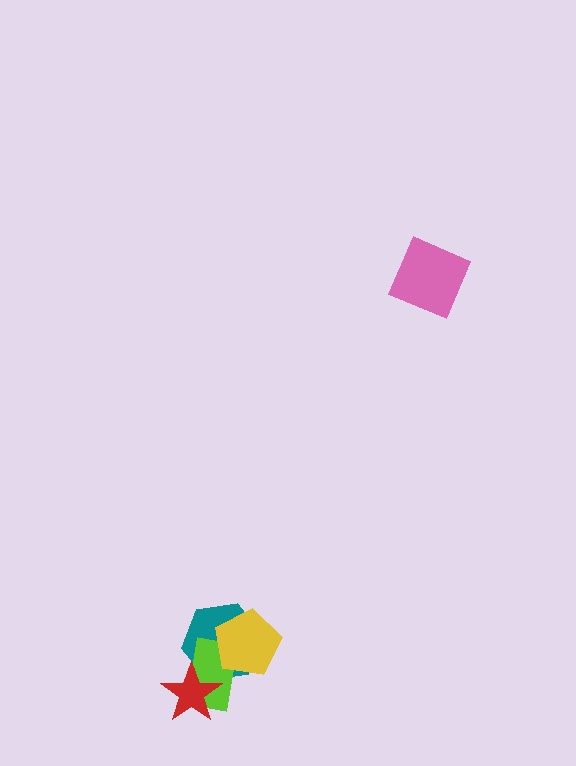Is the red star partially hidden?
No, no other shape covers it.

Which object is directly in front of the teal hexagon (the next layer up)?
The lime rectangle is directly in front of the teal hexagon.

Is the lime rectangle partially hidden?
Yes, it is partially covered by another shape.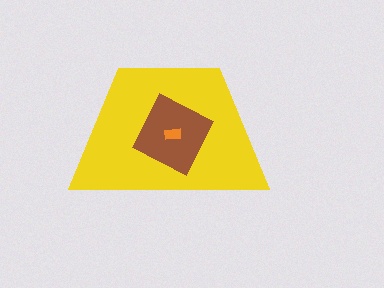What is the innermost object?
The orange rectangle.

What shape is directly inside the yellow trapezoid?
The brown square.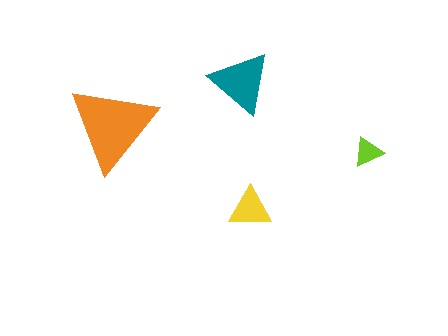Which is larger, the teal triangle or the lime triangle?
The teal one.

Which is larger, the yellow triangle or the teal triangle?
The teal one.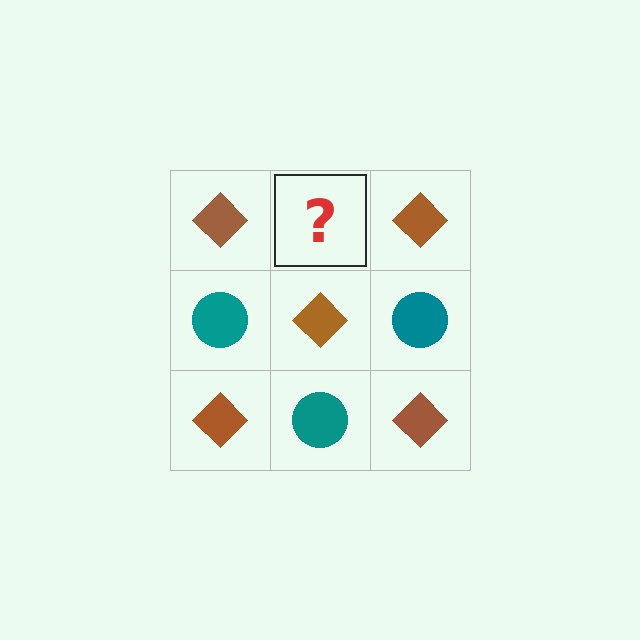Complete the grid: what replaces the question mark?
The question mark should be replaced with a teal circle.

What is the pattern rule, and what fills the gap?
The rule is that it alternates brown diamond and teal circle in a checkerboard pattern. The gap should be filled with a teal circle.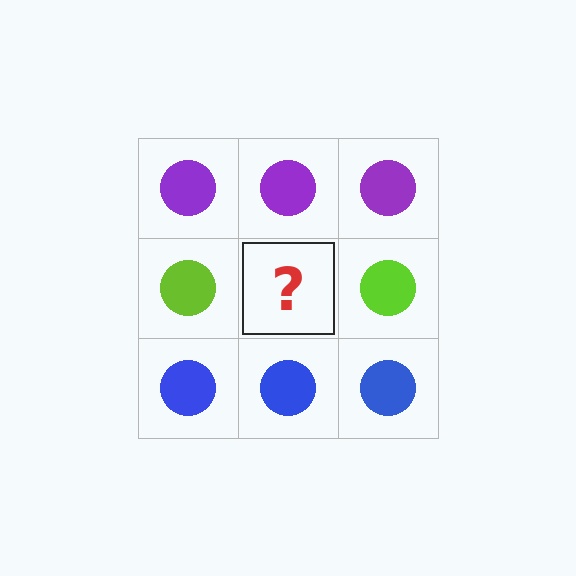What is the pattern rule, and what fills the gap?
The rule is that each row has a consistent color. The gap should be filled with a lime circle.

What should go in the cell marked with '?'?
The missing cell should contain a lime circle.